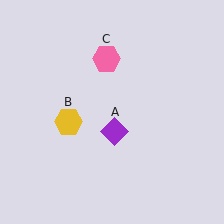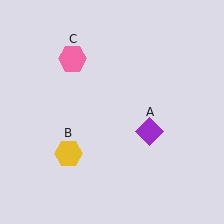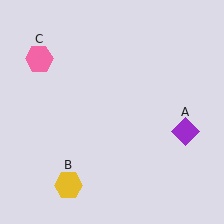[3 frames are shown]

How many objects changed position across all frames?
3 objects changed position: purple diamond (object A), yellow hexagon (object B), pink hexagon (object C).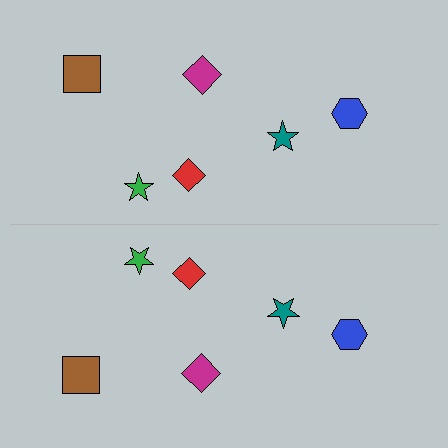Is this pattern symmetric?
Yes, this pattern has bilateral (reflection) symmetry.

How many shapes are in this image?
There are 12 shapes in this image.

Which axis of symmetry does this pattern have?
The pattern has a horizontal axis of symmetry running through the center of the image.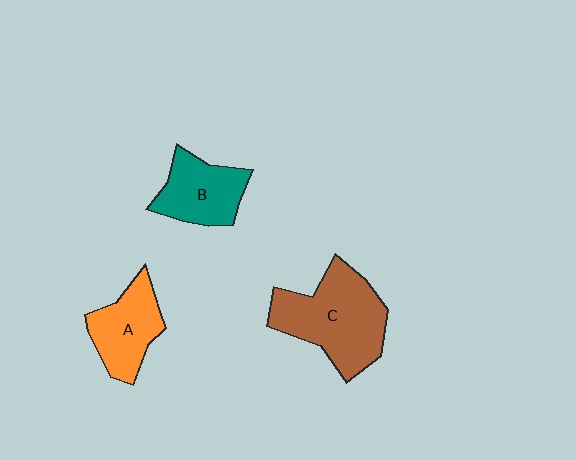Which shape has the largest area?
Shape C (brown).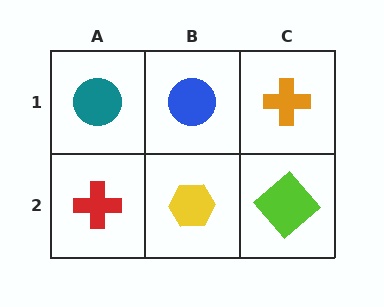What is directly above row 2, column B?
A blue circle.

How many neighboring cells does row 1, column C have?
2.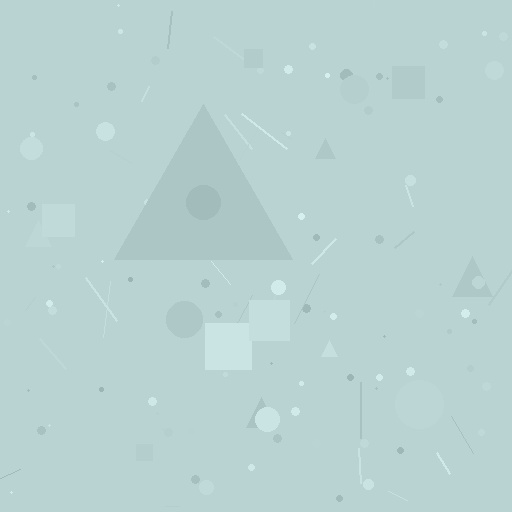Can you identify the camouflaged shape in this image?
The camouflaged shape is a triangle.